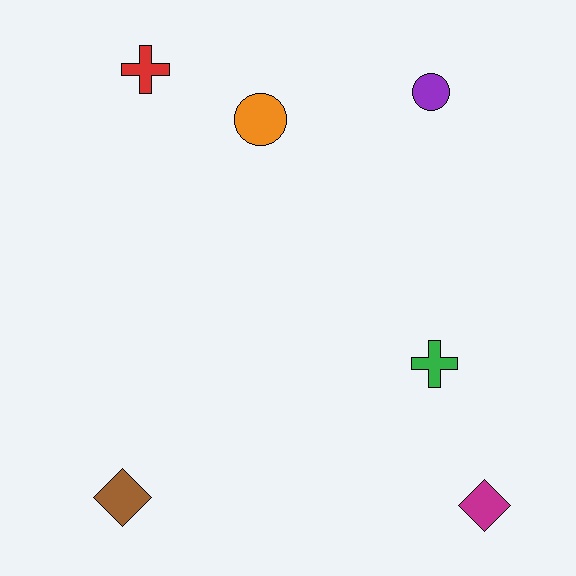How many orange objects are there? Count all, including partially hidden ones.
There is 1 orange object.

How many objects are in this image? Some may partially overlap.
There are 6 objects.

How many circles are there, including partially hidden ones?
There are 2 circles.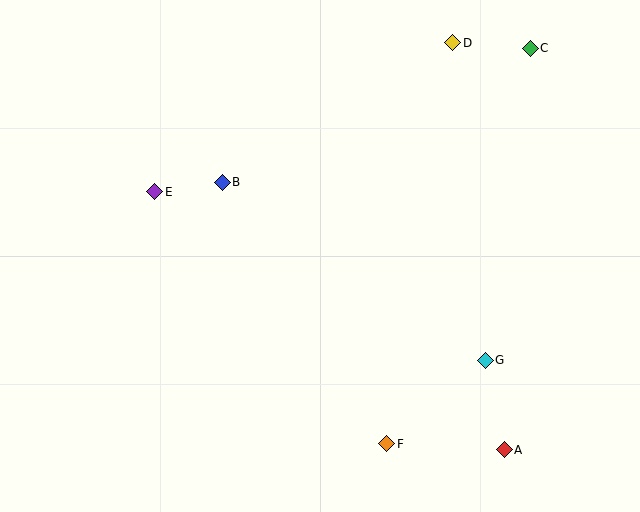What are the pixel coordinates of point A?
Point A is at (504, 450).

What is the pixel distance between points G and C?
The distance between G and C is 315 pixels.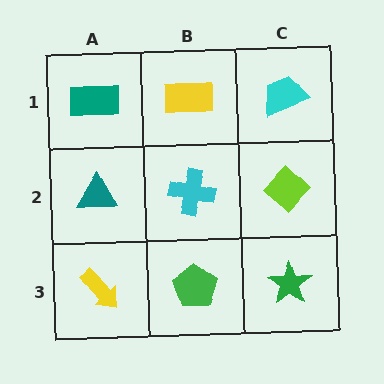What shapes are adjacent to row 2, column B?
A yellow rectangle (row 1, column B), a green pentagon (row 3, column B), a teal triangle (row 2, column A), a lime diamond (row 2, column C).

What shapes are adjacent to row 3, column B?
A cyan cross (row 2, column B), a yellow arrow (row 3, column A), a green star (row 3, column C).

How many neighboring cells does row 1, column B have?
3.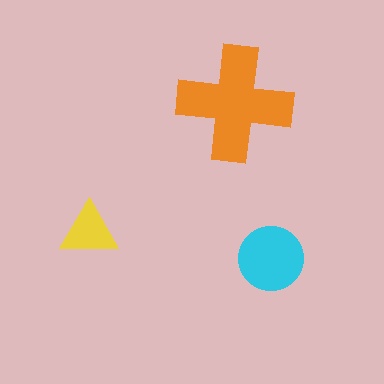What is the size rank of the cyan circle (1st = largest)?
2nd.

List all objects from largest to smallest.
The orange cross, the cyan circle, the yellow triangle.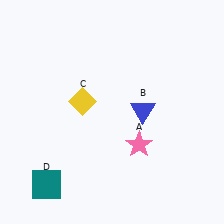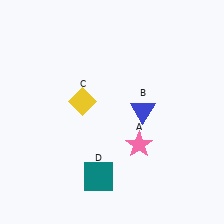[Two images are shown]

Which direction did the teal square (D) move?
The teal square (D) moved right.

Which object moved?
The teal square (D) moved right.